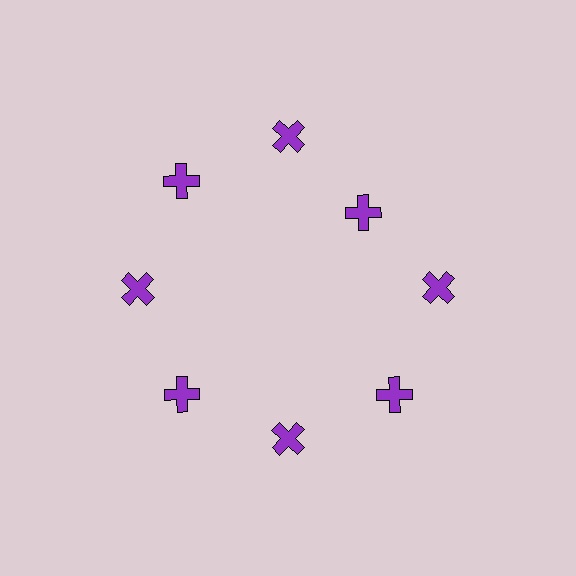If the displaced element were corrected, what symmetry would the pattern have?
It would have 8-fold rotational symmetry — the pattern would map onto itself every 45 degrees.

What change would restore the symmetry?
The symmetry would be restored by moving it outward, back onto the ring so that all 8 crosses sit at equal angles and equal distance from the center.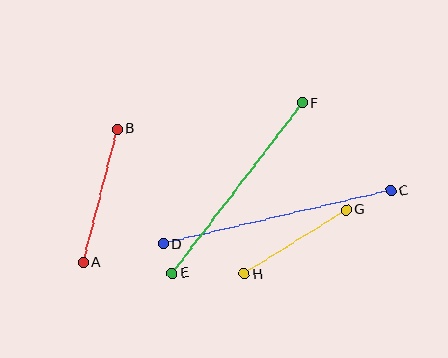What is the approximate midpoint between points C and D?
The midpoint is at approximately (277, 217) pixels.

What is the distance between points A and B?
The distance is approximately 138 pixels.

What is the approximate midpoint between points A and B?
The midpoint is at approximately (100, 196) pixels.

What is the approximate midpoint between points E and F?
The midpoint is at approximately (237, 188) pixels.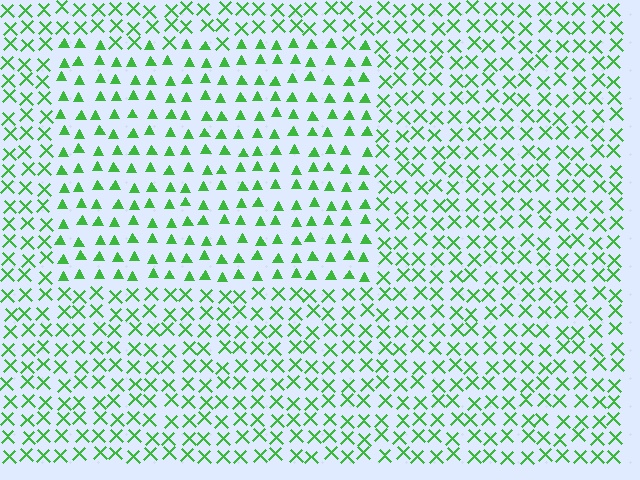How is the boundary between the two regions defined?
The boundary is defined by a change in element shape: triangles inside vs. X marks outside. All elements share the same color and spacing.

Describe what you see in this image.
The image is filled with small green elements arranged in a uniform grid. A rectangle-shaped region contains triangles, while the surrounding area contains X marks. The boundary is defined purely by the change in element shape.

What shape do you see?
I see a rectangle.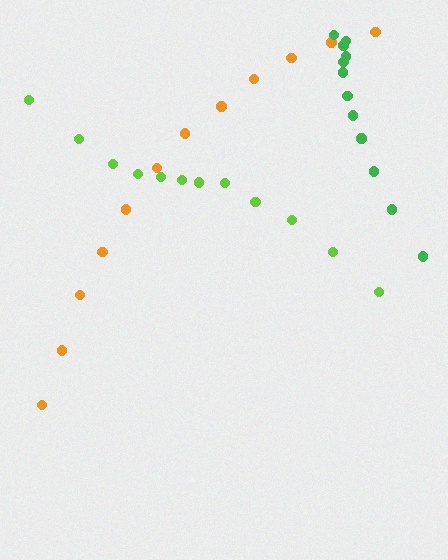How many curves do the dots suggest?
There are 3 distinct paths.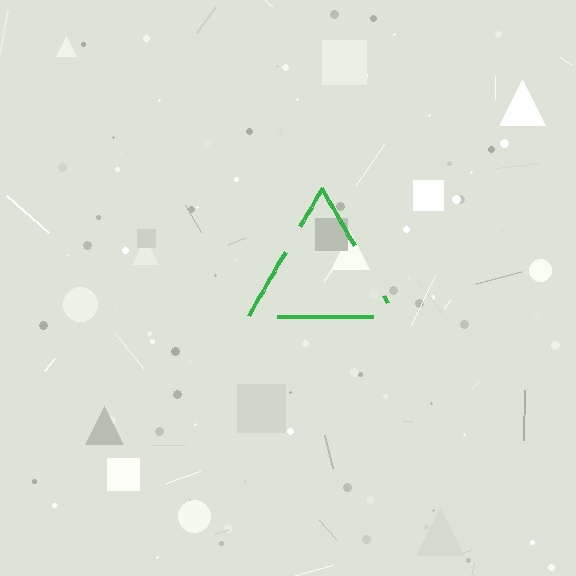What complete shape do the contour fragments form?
The contour fragments form a triangle.